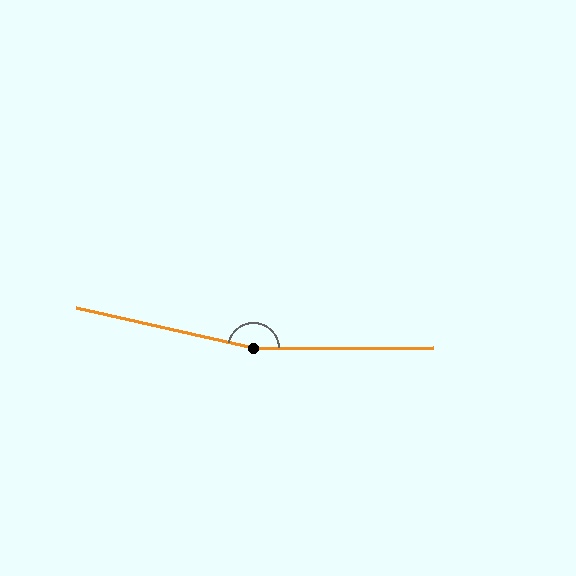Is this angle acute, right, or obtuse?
It is obtuse.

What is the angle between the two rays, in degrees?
Approximately 167 degrees.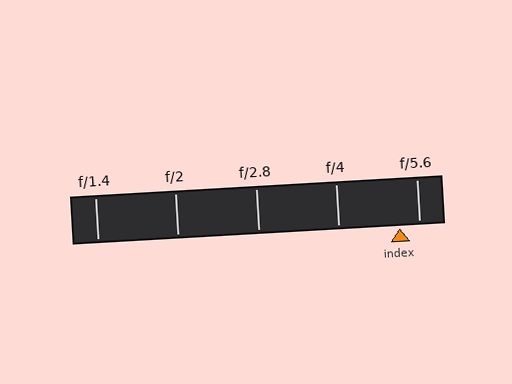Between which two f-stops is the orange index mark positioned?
The index mark is between f/4 and f/5.6.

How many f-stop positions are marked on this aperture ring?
There are 5 f-stop positions marked.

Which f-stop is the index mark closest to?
The index mark is closest to f/5.6.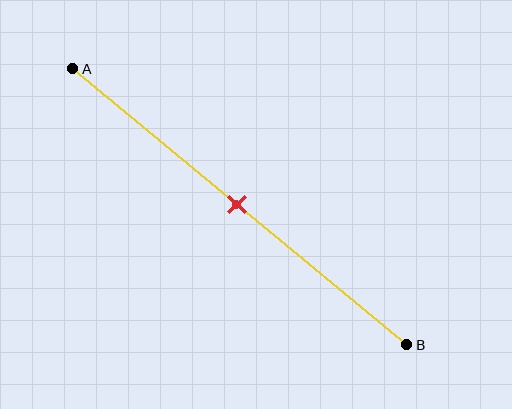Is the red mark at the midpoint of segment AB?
Yes, the mark is approximately at the midpoint.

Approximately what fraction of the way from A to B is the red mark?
The red mark is approximately 50% of the way from A to B.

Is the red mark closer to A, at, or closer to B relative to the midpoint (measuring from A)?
The red mark is approximately at the midpoint of segment AB.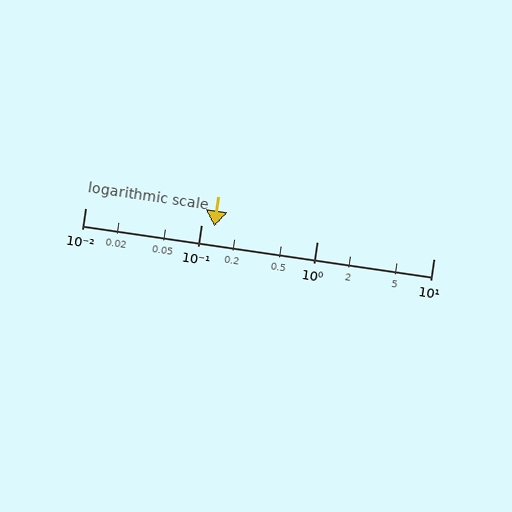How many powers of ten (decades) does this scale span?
The scale spans 3 decades, from 0.01 to 10.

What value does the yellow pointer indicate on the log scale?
The pointer indicates approximately 0.13.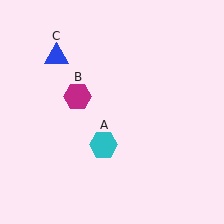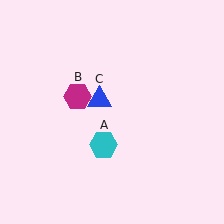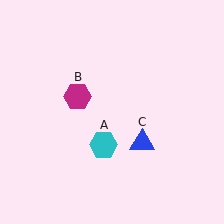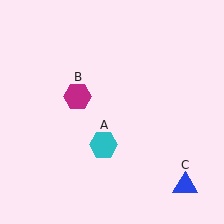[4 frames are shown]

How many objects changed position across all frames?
1 object changed position: blue triangle (object C).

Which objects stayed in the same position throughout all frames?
Cyan hexagon (object A) and magenta hexagon (object B) remained stationary.